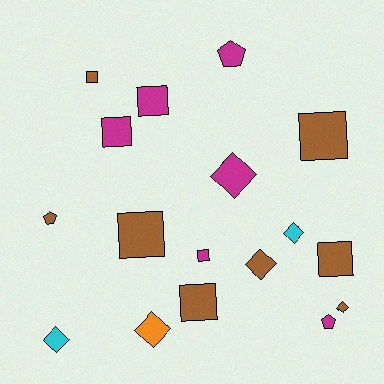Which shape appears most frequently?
Square, with 8 objects.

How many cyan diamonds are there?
There are 2 cyan diamonds.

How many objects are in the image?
There are 17 objects.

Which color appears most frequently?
Brown, with 8 objects.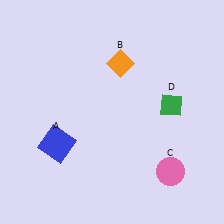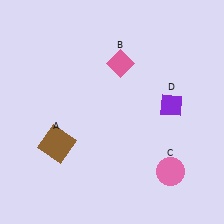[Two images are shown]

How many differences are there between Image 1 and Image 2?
There are 3 differences between the two images.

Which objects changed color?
A changed from blue to brown. B changed from orange to pink. D changed from green to purple.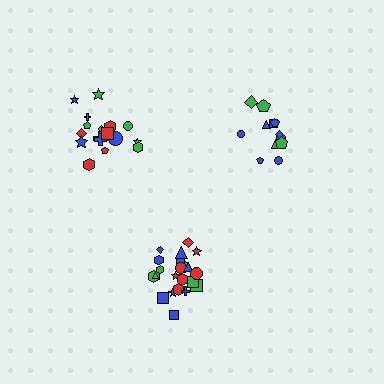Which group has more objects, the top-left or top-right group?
The top-left group.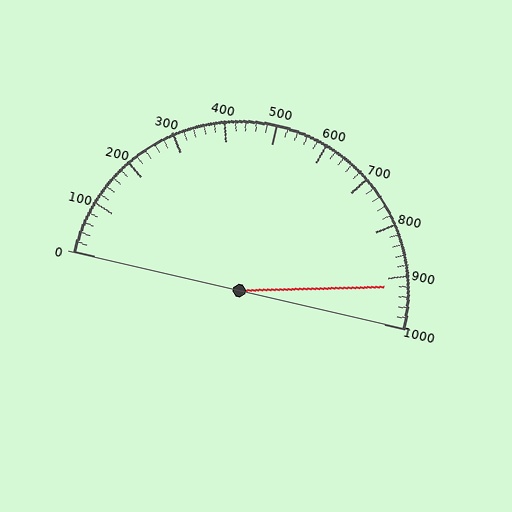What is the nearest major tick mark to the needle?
The nearest major tick mark is 900.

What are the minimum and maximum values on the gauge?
The gauge ranges from 0 to 1000.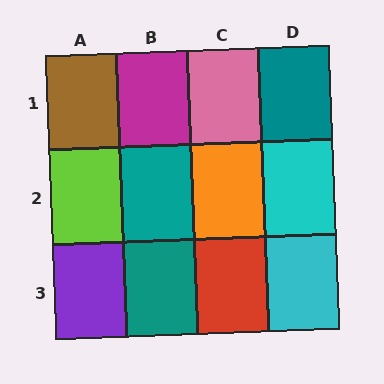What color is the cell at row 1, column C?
Pink.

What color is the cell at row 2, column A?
Lime.